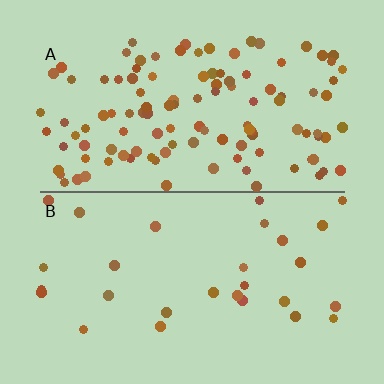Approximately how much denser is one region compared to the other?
Approximately 4.0× — region A over region B.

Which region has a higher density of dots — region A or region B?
A (the top).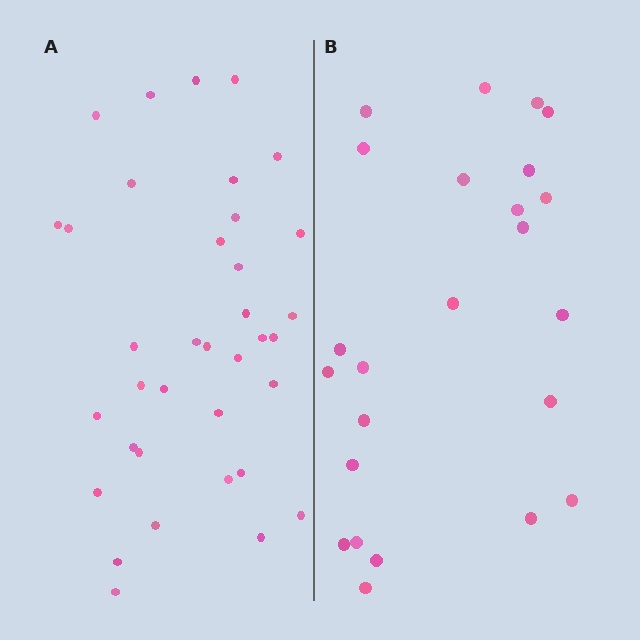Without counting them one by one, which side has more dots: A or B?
Region A (the left region) has more dots.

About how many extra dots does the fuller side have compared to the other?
Region A has roughly 12 or so more dots than region B.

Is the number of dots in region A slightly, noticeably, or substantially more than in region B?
Region A has substantially more. The ratio is roughly 1.5 to 1.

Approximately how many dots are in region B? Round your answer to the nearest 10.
About 20 dots. (The exact count is 24, which rounds to 20.)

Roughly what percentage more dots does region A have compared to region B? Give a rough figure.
About 50% more.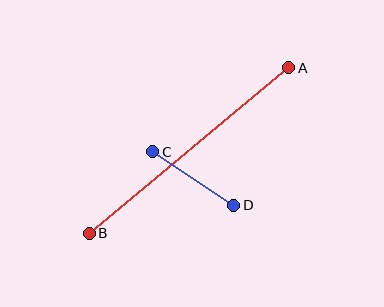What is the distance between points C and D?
The distance is approximately 97 pixels.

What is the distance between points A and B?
The distance is approximately 259 pixels.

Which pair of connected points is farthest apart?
Points A and B are farthest apart.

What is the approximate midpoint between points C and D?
The midpoint is at approximately (193, 178) pixels.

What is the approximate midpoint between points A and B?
The midpoint is at approximately (189, 150) pixels.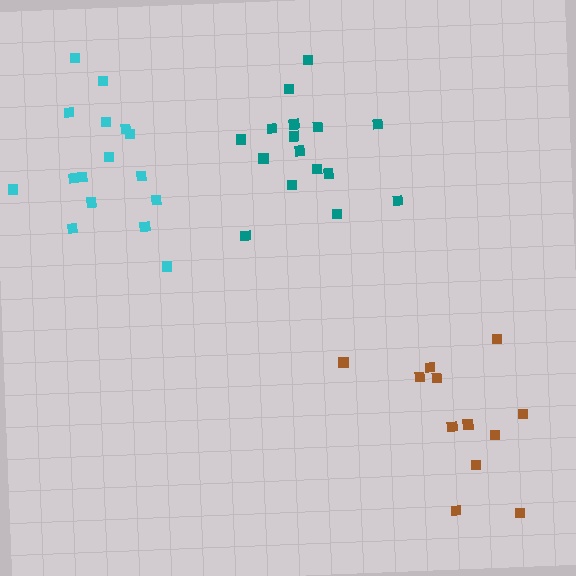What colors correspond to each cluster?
The clusters are colored: cyan, teal, brown.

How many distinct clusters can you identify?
There are 3 distinct clusters.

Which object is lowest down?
The brown cluster is bottommost.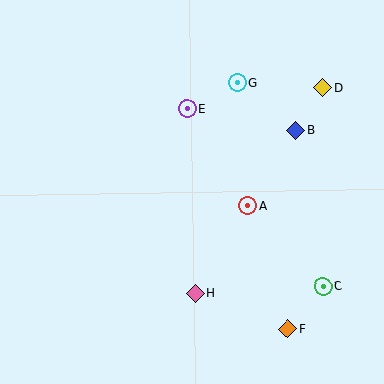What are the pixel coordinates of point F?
Point F is at (288, 329).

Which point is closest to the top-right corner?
Point D is closest to the top-right corner.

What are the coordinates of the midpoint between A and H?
The midpoint between A and H is at (221, 250).